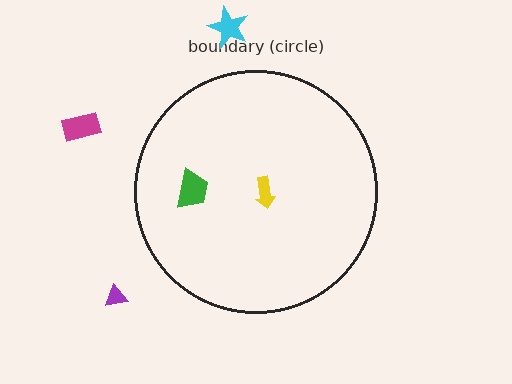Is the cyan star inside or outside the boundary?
Outside.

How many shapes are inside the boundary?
2 inside, 3 outside.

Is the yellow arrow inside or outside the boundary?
Inside.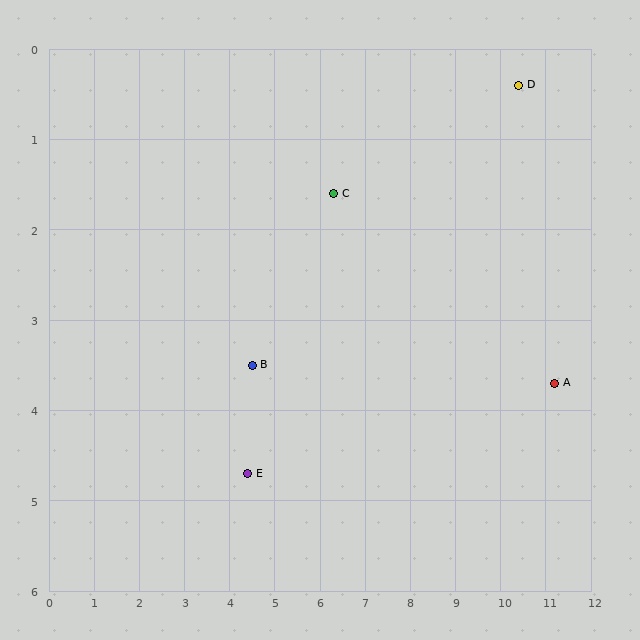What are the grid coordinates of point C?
Point C is at approximately (6.3, 1.6).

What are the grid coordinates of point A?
Point A is at approximately (11.2, 3.7).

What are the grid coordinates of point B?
Point B is at approximately (4.5, 3.5).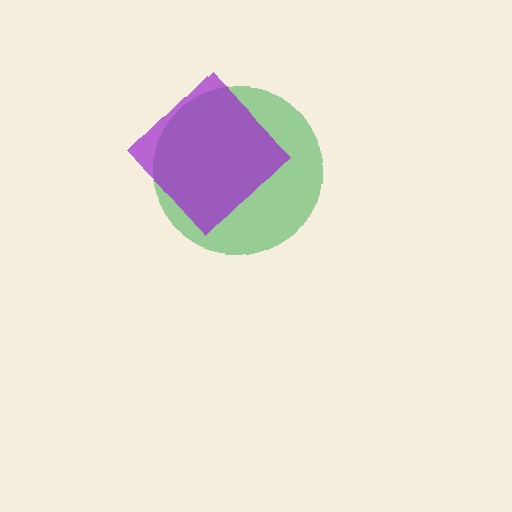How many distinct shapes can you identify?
There are 2 distinct shapes: a green circle, a purple diamond.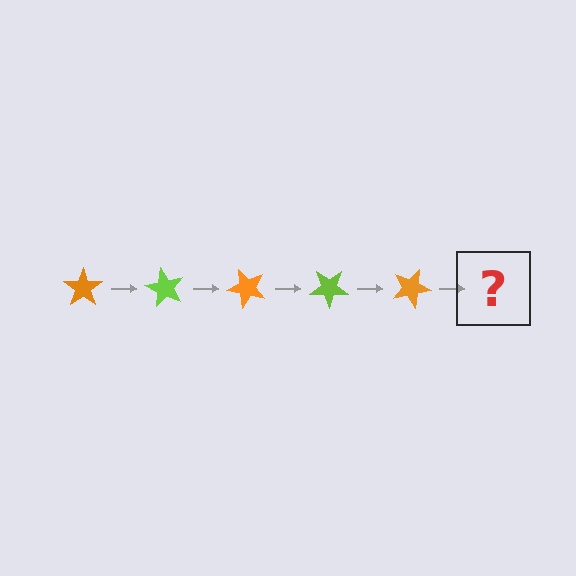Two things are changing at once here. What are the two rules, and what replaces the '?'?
The two rules are that it rotates 60 degrees each step and the color cycles through orange and lime. The '?' should be a lime star, rotated 300 degrees from the start.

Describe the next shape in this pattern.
It should be a lime star, rotated 300 degrees from the start.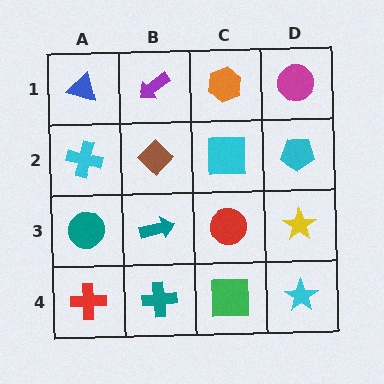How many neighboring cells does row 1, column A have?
2.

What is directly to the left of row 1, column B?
A blue triangle.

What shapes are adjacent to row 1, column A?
A cyan cross (row 2, column A), a purple arrow (row 1, column B).